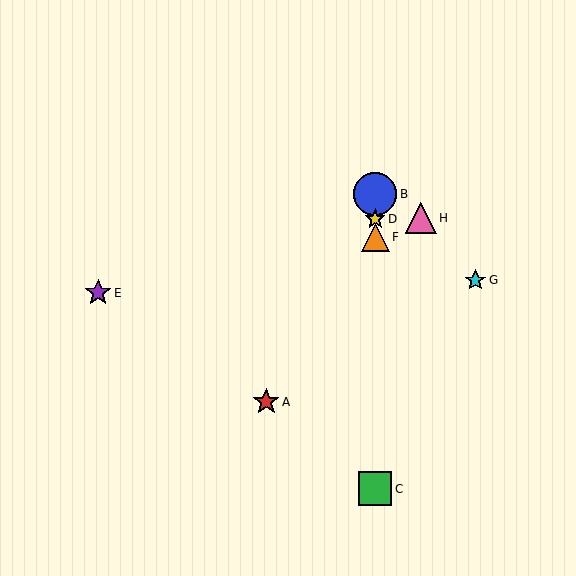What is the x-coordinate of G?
Object G is at x≈475.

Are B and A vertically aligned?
No, B is at x≈375 and A is at x≈266.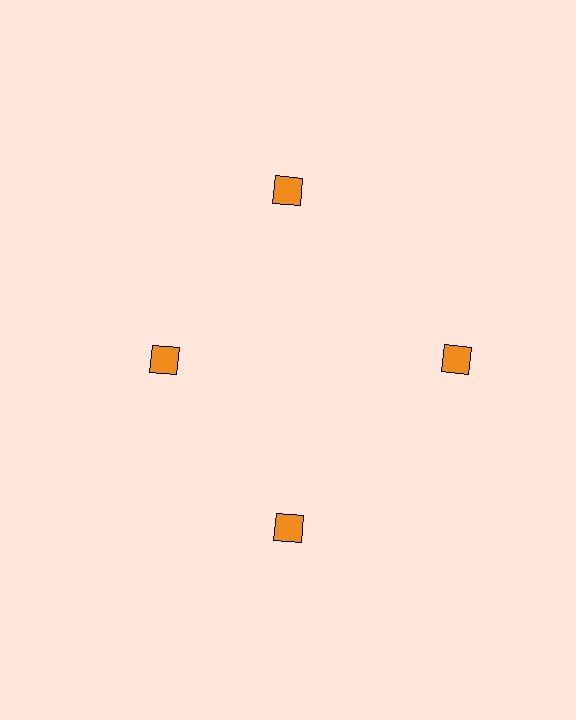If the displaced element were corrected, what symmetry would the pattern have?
It would have 4-fold rotational symmetry — the pattern would map onto itself every 90 degrees.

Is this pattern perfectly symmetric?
No. The 4 orange squares are arranged in a ring, but one element near the 9 o'clock position is pulled inward toward the center, breaking the 4-fold rotational symmetry.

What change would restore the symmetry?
The symmetry would be restored by moving it outward, back onto the ring so that all 4 squares sit at equal angles and equal distance from the center.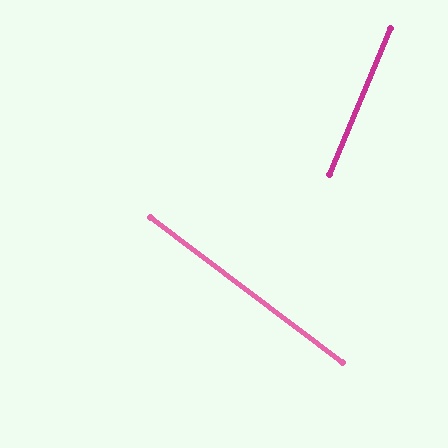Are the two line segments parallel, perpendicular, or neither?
Neither parallel nor perpendicular — they differ by about 76°.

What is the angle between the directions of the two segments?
Approximately 76 degrees.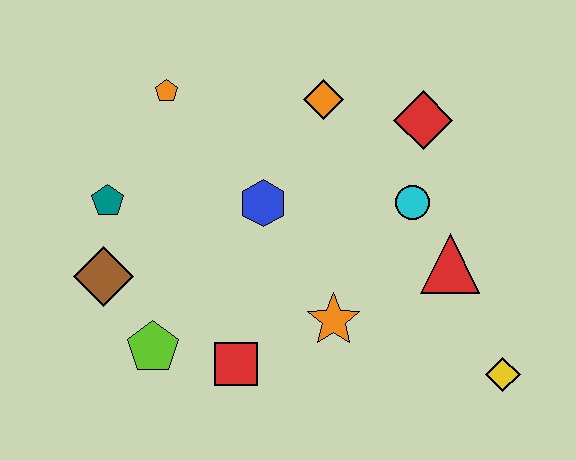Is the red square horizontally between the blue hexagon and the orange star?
No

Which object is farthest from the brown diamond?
The yellow diamond is farthest from the brown diamond.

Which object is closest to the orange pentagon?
The teal pentagon is closest to the orange pentagon.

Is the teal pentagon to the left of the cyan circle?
Yes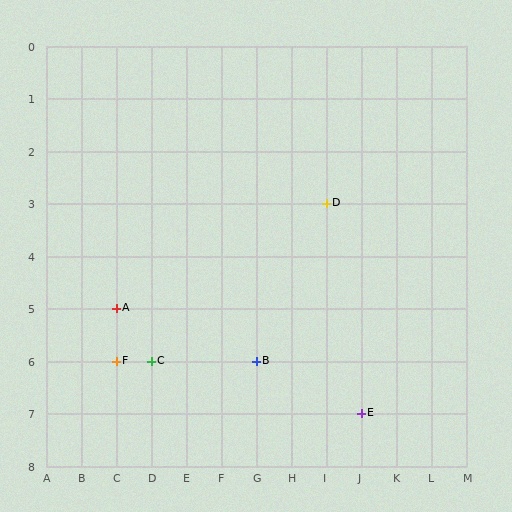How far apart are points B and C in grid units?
Points B and C are 3 columns apart.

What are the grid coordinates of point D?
Point D is at grid coordinates (I, 3).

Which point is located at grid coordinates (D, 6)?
Point C is at (D, 6).